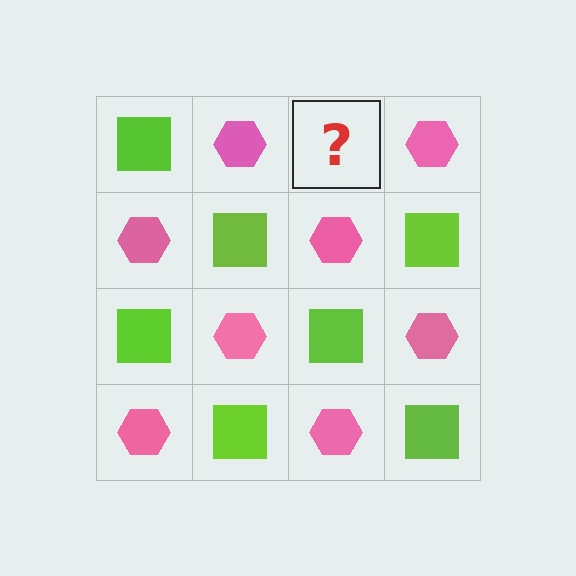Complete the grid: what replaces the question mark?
The question mark should be replaced with a lime square.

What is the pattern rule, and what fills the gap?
The rule is that it alternates lime square and pink hexagon in a checkerboard pattern. The gap should be filled with a lime square.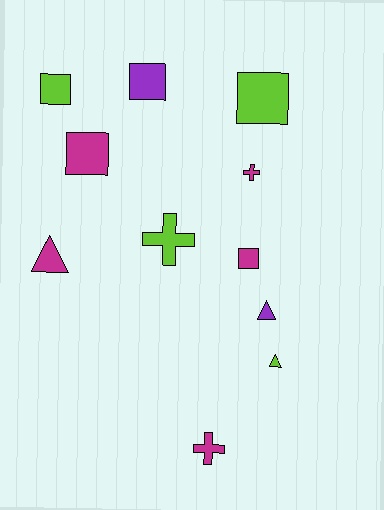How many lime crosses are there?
There is 1 lime cross.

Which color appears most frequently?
Magenta, with 5 objects.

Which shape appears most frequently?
Square, with 5 objects.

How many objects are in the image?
There are 11 objects.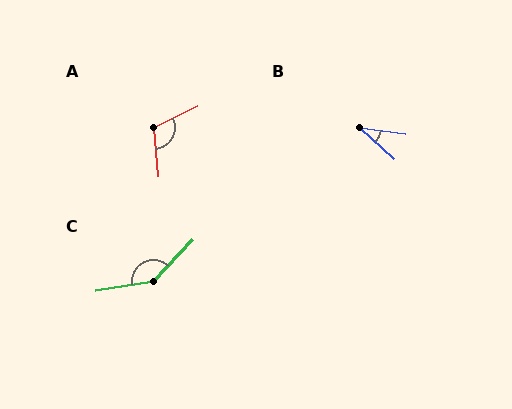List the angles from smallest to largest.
B (34°), A (110°), C (142°).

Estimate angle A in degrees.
Approximately 110 degrees.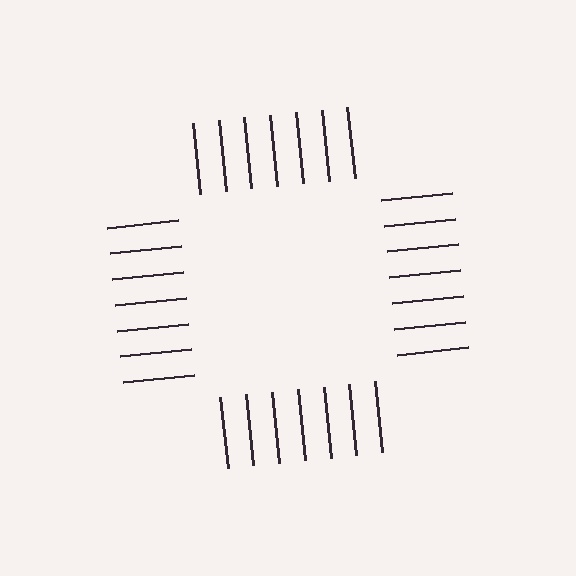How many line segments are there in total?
28 — 7 along each of the 4 edges.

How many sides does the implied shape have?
4 sides — the line-ends trace a square.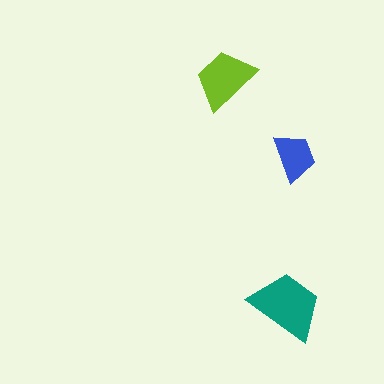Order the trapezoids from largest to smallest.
the teal one, the lime one, the blue one.